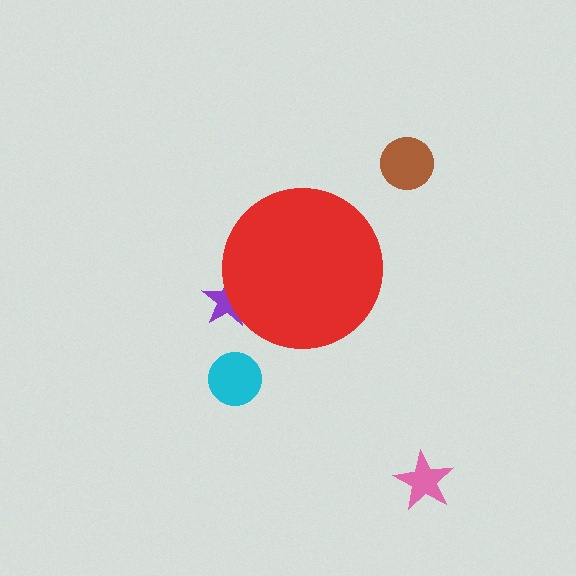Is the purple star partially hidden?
Yes, the purple star is partially hidden behind the red circle.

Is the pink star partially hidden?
No, the pink star is fully visible.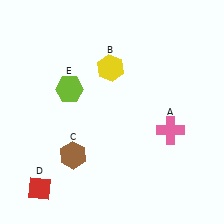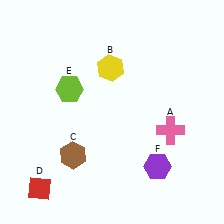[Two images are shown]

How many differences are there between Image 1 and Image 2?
There is 1 difference between the two images.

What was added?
A purple hexagon (F) was added in Image 2.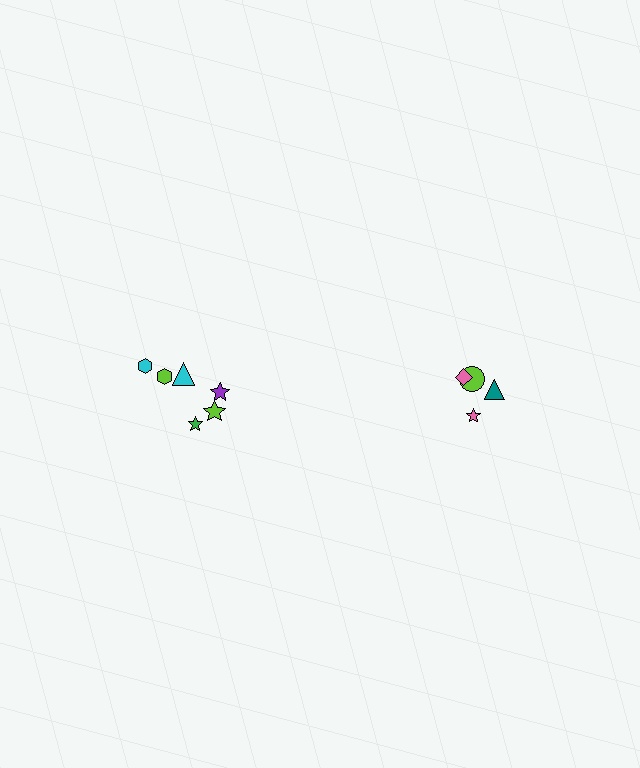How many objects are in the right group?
There are 4 objects.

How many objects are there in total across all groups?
There are 10 objects.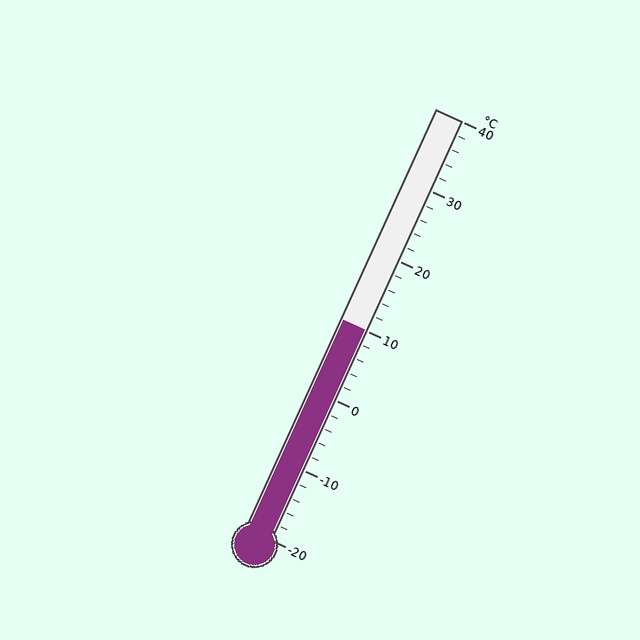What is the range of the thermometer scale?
The thermometer scale ranges from -20°C to 40°C.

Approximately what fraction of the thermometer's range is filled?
The thermometer is filled to approximately 50% of its range.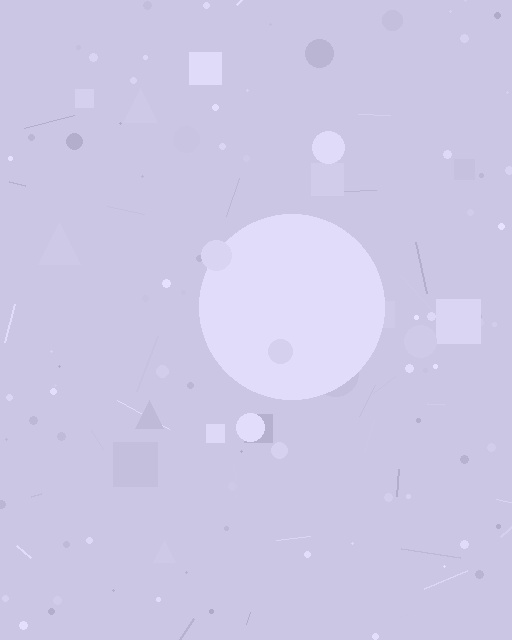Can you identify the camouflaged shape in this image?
The camouflaged shape is a circle.